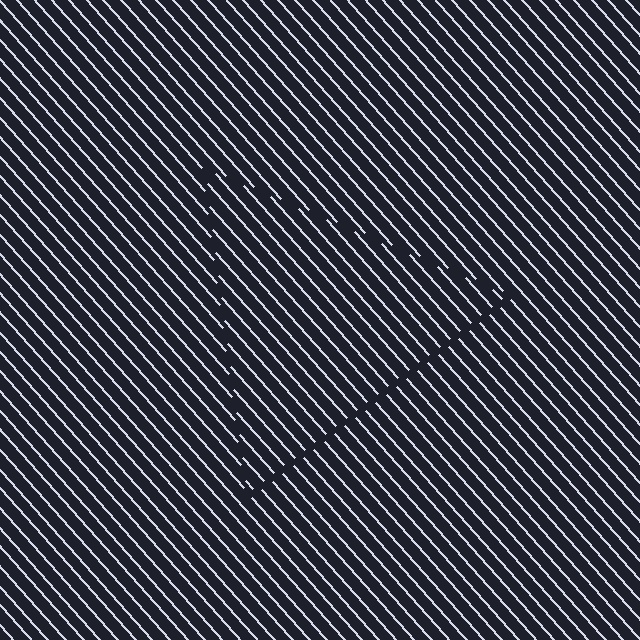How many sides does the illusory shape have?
3 sides — the line-ends trace a triangle.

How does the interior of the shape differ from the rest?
The interior of the shape contains the same grating, shifted by half a period — the contour is defined by the phase discontinuity where line-ends from the inner and outer gratings abut.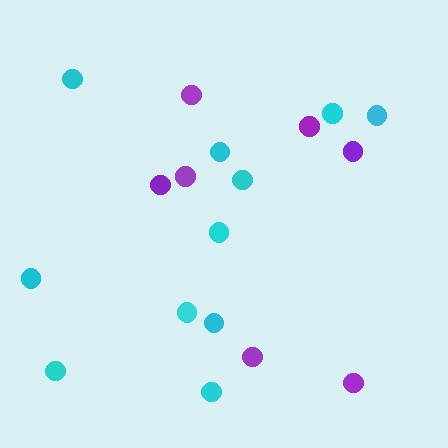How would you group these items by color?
There are 2 groups: one group of cyan circles (11) and one group of purple circles (7).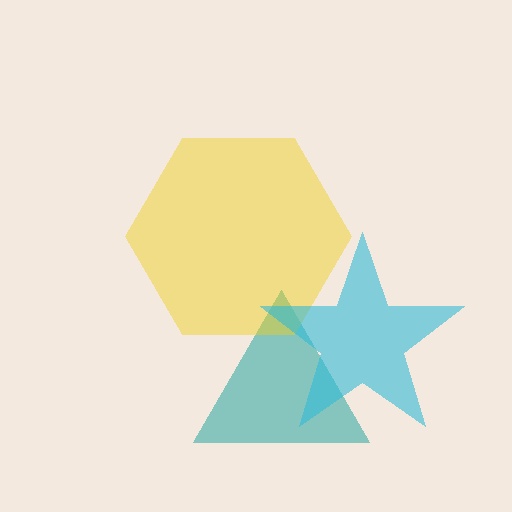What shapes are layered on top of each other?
The layered shapes are: a teal triangle, a yellow hexagon, a cyan star.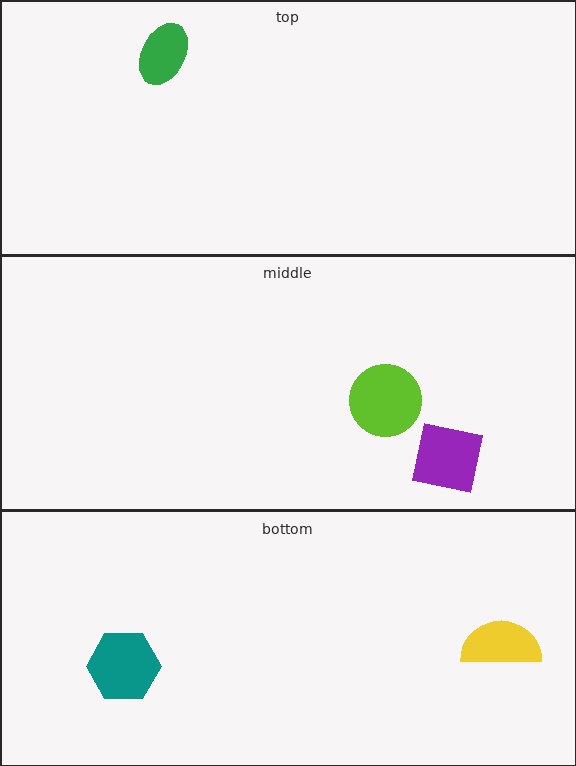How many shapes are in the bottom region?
2.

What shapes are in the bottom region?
The yellow semicircle, the teal hexagon.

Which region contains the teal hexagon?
The bottom region.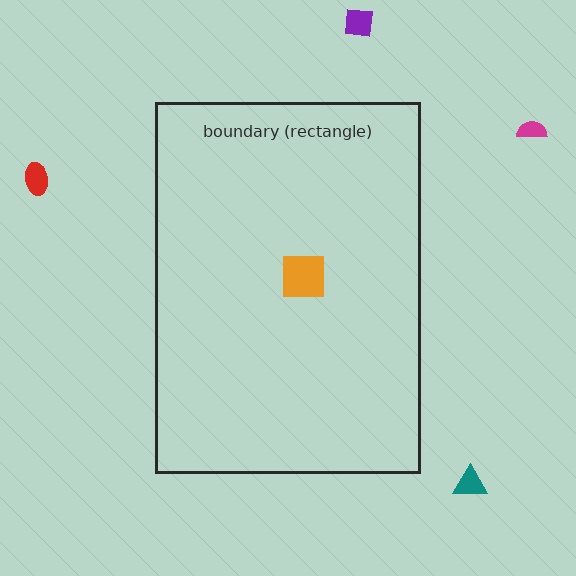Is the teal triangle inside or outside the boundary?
Outside.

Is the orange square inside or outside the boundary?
Inside.